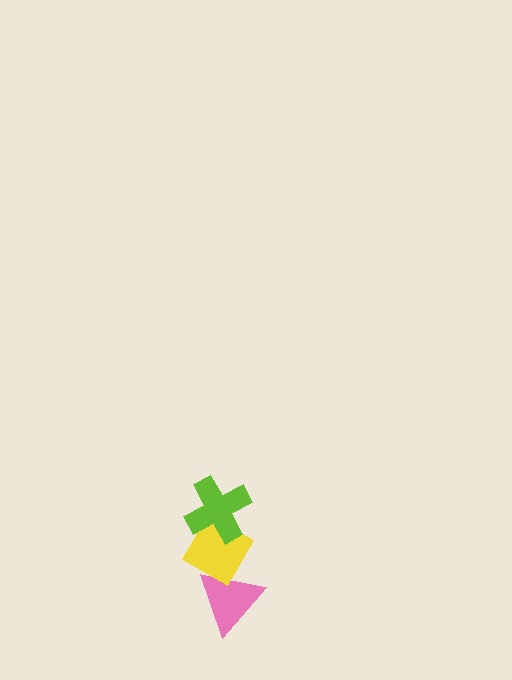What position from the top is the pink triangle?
The pink triangle is 3rd from the top.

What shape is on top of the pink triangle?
The yellow diamond is on top of the pink triangle.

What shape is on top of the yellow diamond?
The lime cross is on top of the yellow diamond.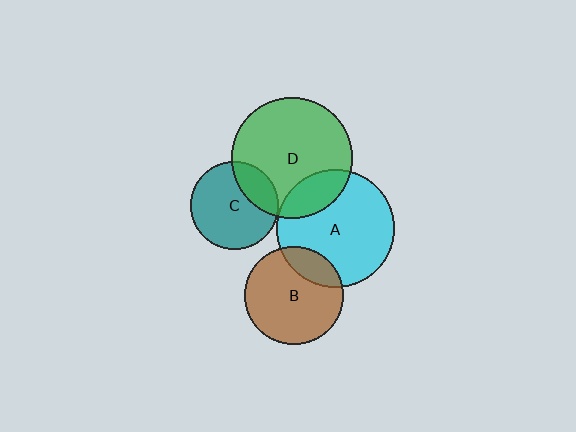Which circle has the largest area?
Circle D (green).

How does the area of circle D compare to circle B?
Approximately 1.5 times.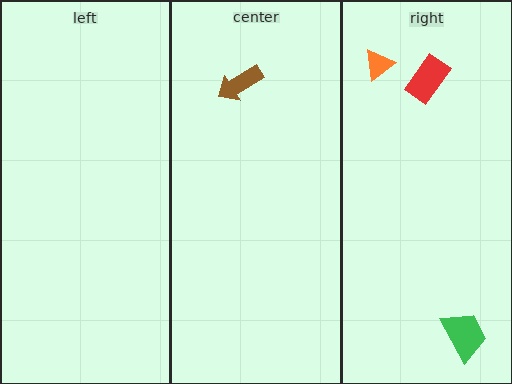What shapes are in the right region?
The green trapezoid, the orange triangle, the red rectangle.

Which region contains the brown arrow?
The center region.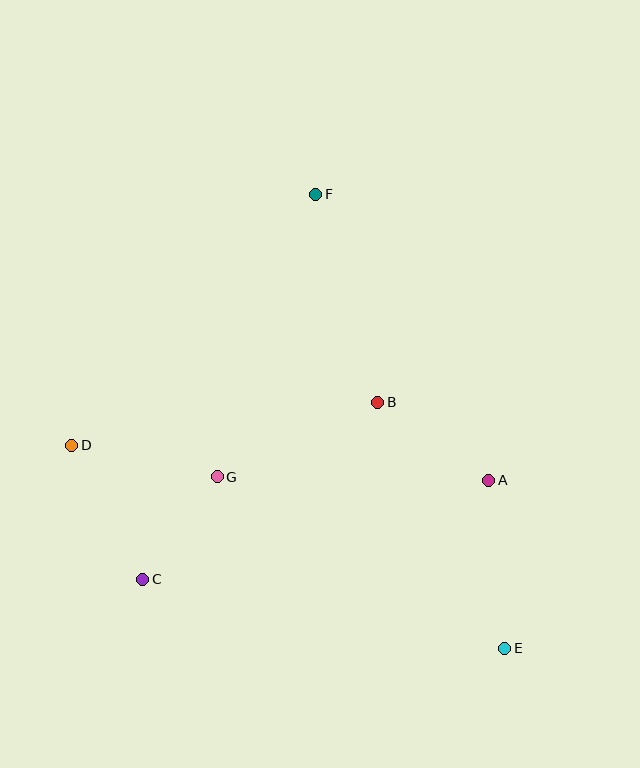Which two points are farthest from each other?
Points E and F are farthest from each other.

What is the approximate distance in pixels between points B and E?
The distance between B and E is approximately 277 pixels.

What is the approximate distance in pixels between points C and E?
The distance between C and E is approximately 369 pixels.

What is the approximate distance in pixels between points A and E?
The distance between A and E is approximately 169 pixels.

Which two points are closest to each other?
Points C and G are closest to each other.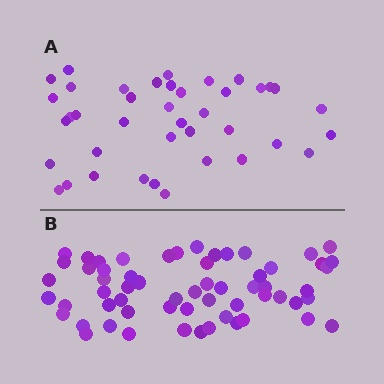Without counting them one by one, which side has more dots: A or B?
Region B (the bottom region) has more dots.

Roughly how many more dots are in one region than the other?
Region B has approximately 20 more dots than region A.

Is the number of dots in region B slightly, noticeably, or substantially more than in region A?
Region B has substantially more. The ratio is roughly 1.5 to 1.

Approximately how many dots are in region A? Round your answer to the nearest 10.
About 40 dots.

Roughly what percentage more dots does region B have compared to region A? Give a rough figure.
About 50% more.